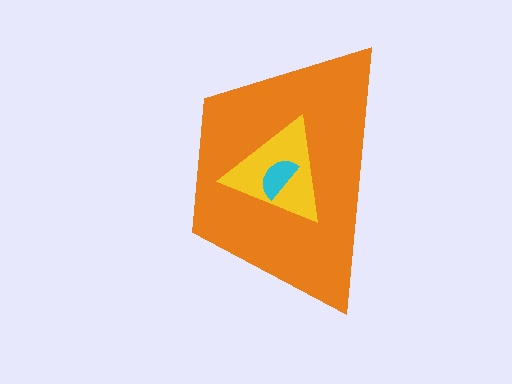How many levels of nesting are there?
3.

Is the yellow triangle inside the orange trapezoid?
Yes.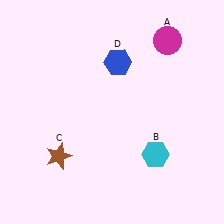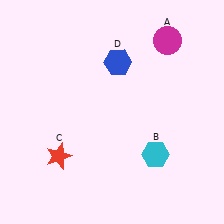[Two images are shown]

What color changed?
The star (C) changed from brown in Image 1 to red in Image 2.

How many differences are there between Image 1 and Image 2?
There is 1 difference between the two images.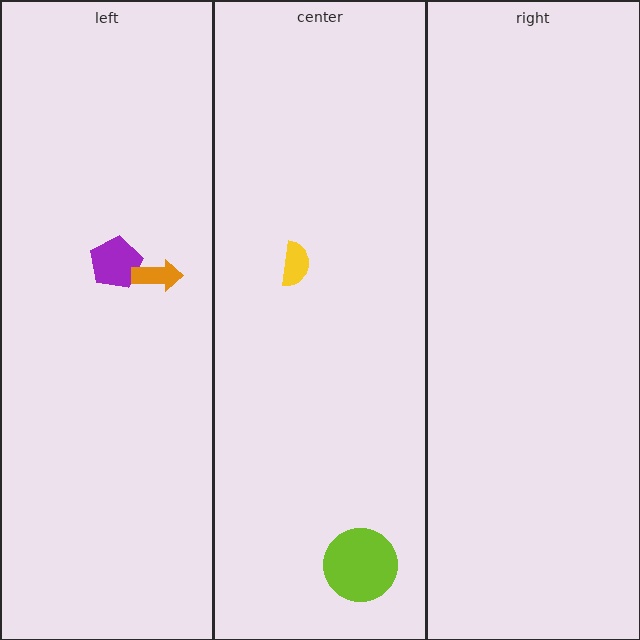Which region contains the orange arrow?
The left region.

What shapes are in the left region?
The purple pentagon, the orange arrow.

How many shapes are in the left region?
2.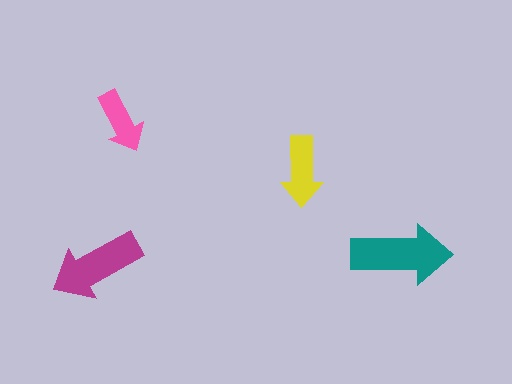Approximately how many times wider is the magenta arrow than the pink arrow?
About 1.5 times wider.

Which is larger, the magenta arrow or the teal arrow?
The teal one.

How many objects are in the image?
There are 4 objects in the image.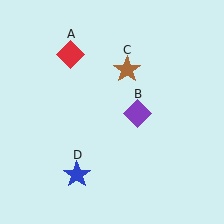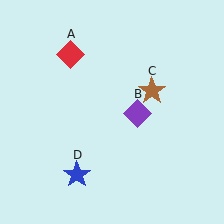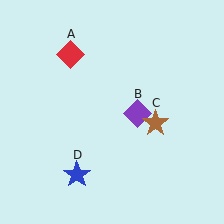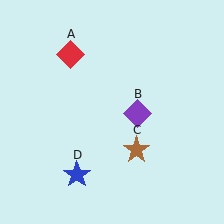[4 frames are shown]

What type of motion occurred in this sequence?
The brown star (object C) rotated clockwise around the center of the scene.